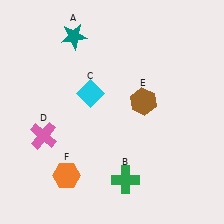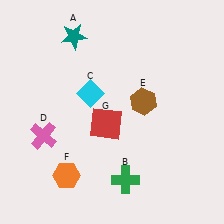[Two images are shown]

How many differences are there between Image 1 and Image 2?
There is 1 difference between the two images.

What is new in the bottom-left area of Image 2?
A red square (G) was added in the bottom-left area of Image 2.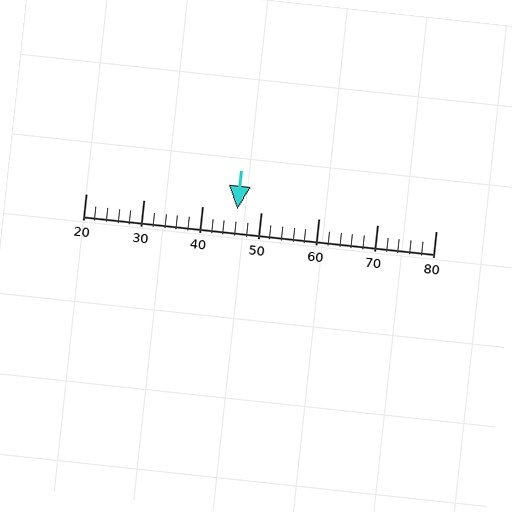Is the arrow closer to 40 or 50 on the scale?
The arrow is closer to 50.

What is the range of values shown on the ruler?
The ruler shows values from 20 to 80.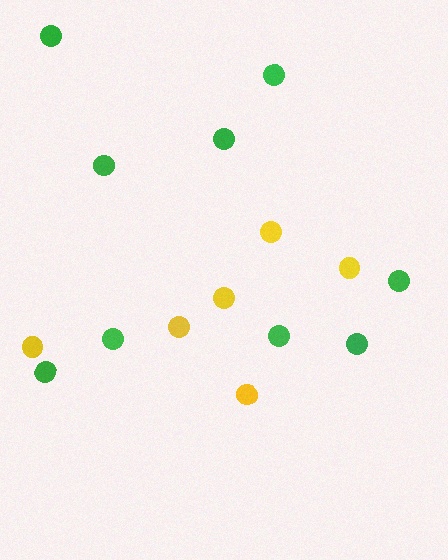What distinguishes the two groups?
There are 2 groups: one group of green circles (9) and one group of yellow circles (6).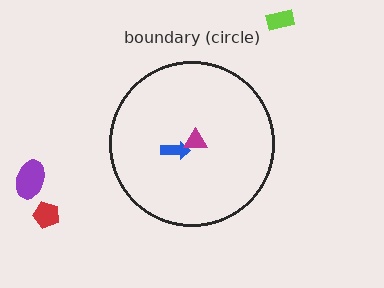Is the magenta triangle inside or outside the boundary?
Inside.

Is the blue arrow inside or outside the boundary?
Inside.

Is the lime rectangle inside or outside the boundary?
Outside.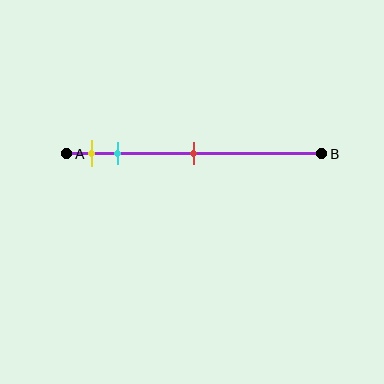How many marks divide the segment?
There are 3 marks dividing the segment.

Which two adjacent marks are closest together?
The yellow and cyan marks are the closest adjacent pair.